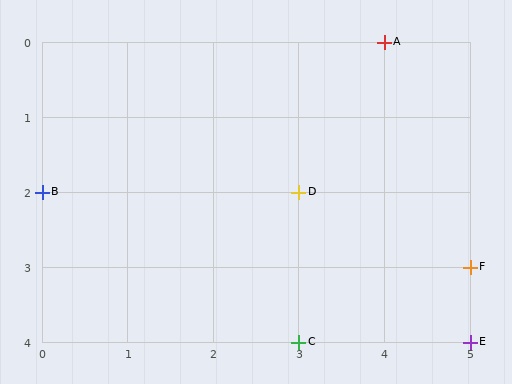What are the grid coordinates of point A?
Point A is at grid coordinates (4, 0).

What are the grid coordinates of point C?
Point C is at grid coordinates (3, 4).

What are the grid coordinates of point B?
Point B is at grid coordinates (0, 2).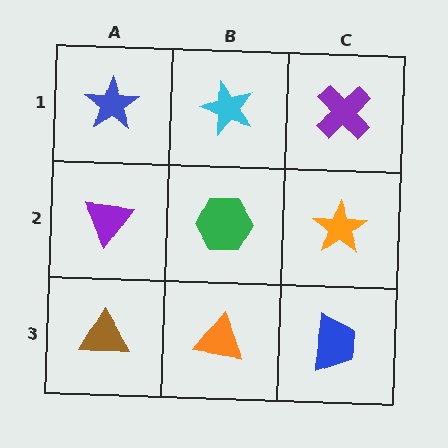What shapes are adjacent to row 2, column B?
A cyan star (row 1, column B), an orange triangle (row 3, column B), a purple triangle (row 2, column A), an orange star (row 2, column C).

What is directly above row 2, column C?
A purple cross.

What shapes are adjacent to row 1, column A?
A purple triangle (row 2, column A), a cyan star (row 1, column B).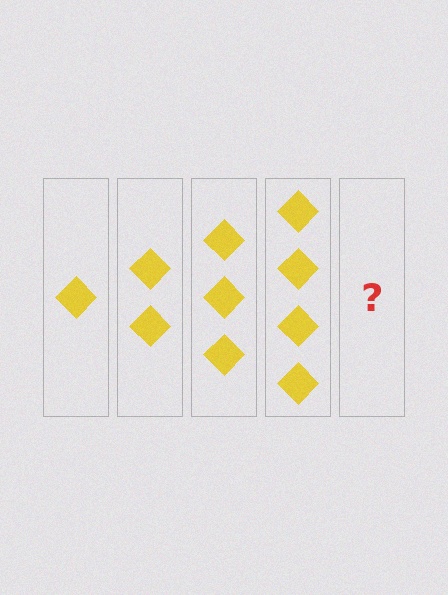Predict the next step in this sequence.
The next step is 5 diamonds.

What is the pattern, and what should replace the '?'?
The pattern is that each step adds one more diamond. The '?' should be 5 diamonds.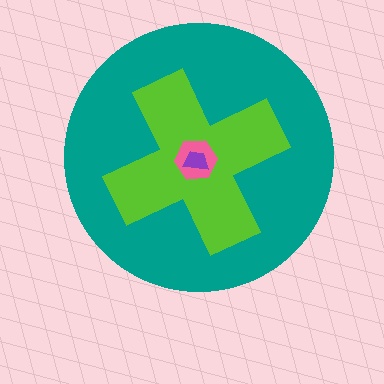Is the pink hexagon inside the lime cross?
Yes.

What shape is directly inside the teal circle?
The lime cross.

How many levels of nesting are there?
4.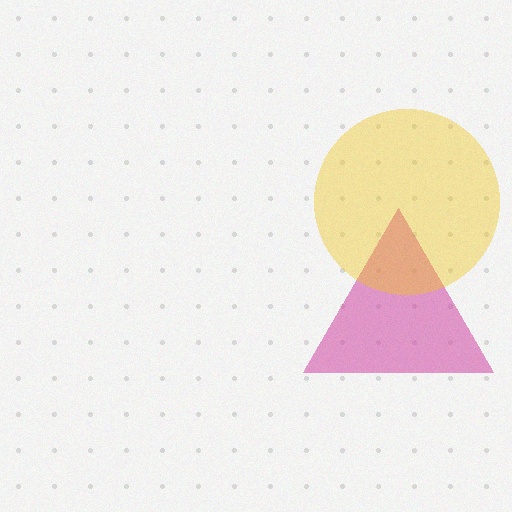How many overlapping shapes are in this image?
There are 2 overlapping shapes in the image.